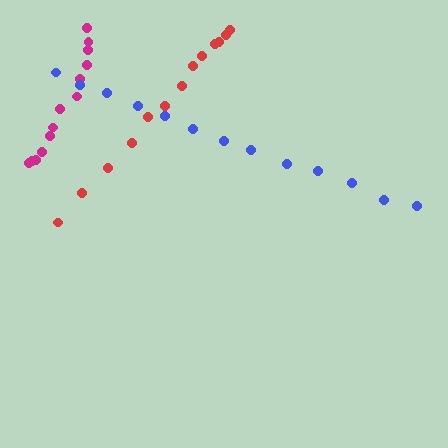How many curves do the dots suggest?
There are 3 distinct paths.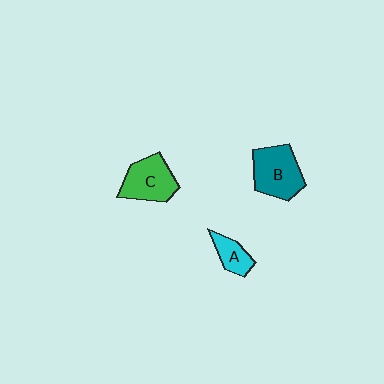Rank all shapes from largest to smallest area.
From largest to smallest: B (teal), C (green), A (cyan).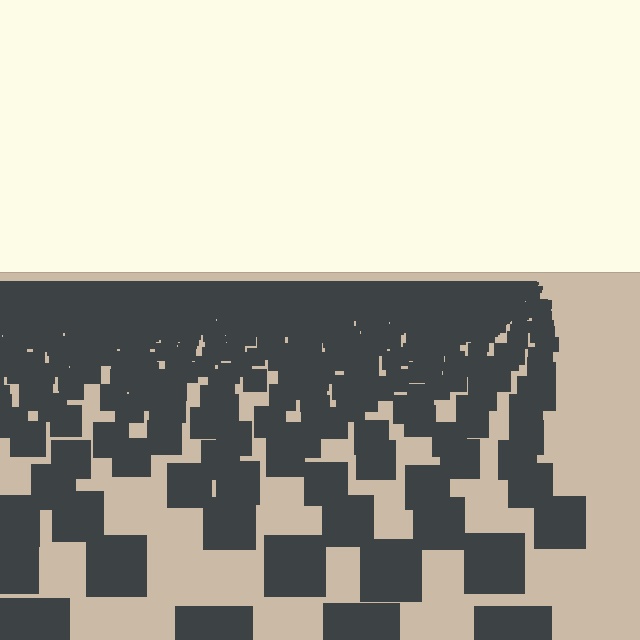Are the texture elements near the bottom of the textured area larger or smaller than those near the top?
Larger. Near the bottom, elements are closer to the viewer and appear at a bigger on-screen size.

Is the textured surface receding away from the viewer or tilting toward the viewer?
The surface is receding away from the viewer. Texture elements get smaller and denser toward the top.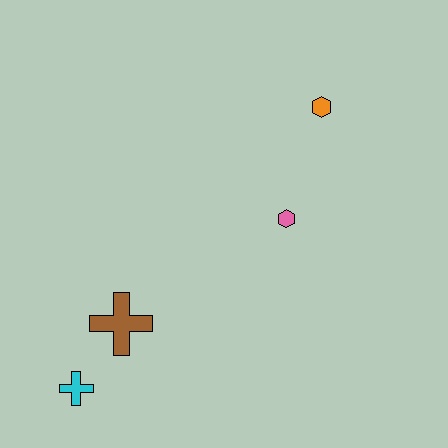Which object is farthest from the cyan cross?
The orange hexagon is farthest from the cyan cross.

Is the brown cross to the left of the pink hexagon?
Yes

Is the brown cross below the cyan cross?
No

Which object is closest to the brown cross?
The cyan cross is closest to the brown cross.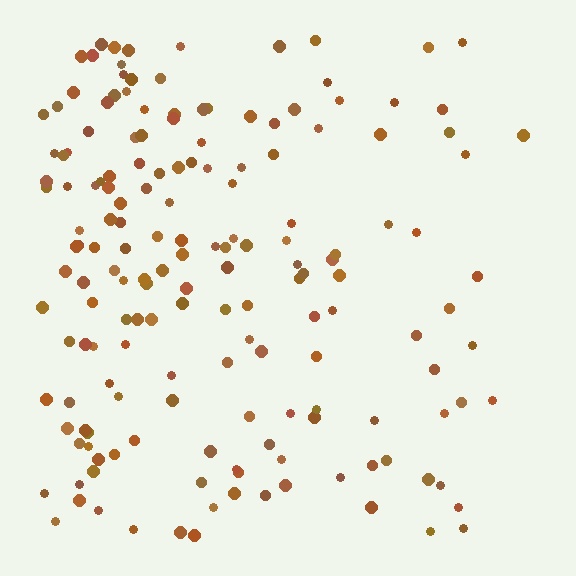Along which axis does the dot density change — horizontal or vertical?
Horizontal.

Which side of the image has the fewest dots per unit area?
The right.